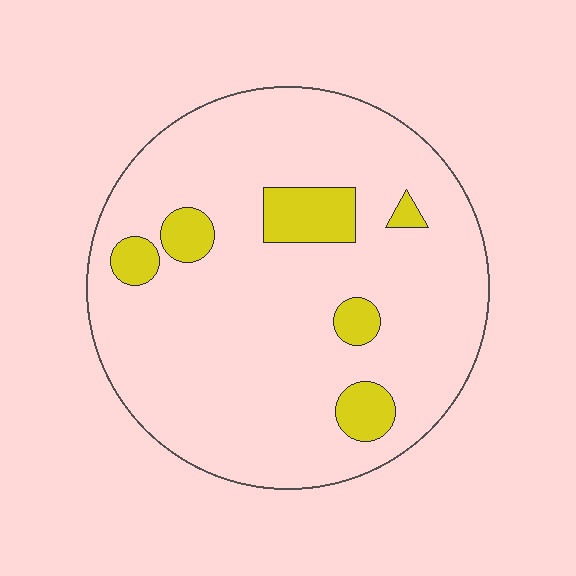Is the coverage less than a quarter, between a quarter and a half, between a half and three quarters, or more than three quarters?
Less than a quarter.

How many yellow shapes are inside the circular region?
6.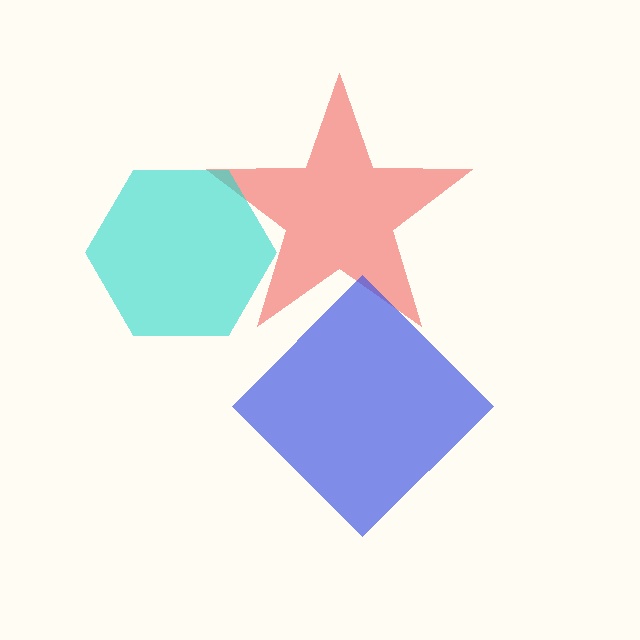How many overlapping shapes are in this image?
There are 3 overlapping shapes in the image.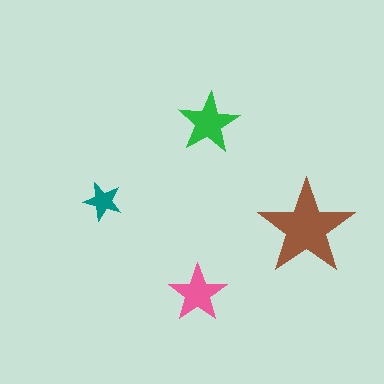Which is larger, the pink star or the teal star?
The pink one.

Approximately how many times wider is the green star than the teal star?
About 1.5 times wider.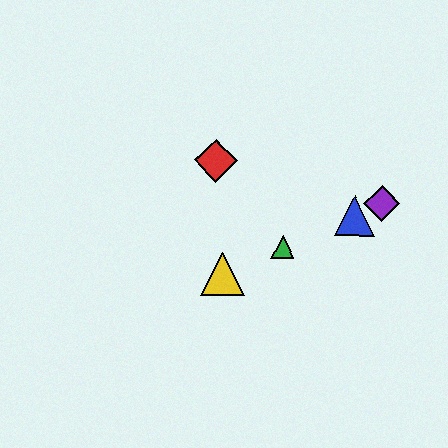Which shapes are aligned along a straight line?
The blue triangle, the green triangle, the yellow triangle, the purple diamond are aligned along a straight line.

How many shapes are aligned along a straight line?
4 shapes (the blue triangle, the green triangle, the yellow triangle, the purple diamond) are aligned along a straight line.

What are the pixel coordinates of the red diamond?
The red diamond is at (216, 161).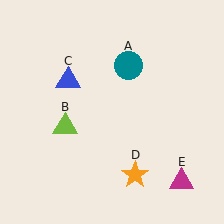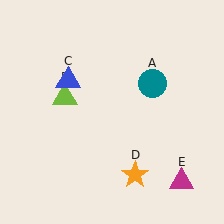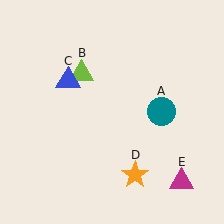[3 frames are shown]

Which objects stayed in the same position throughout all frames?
Blue triangle (object C) and orange star (object D) and magenta triangle (object E) remained stationary.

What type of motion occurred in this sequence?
The teal circle (object A), lime triangle (object B) rotated clockwise around the center of the scene.